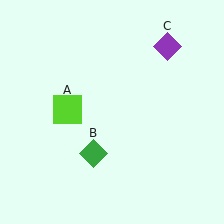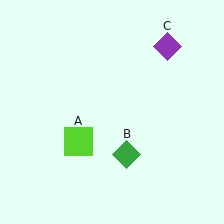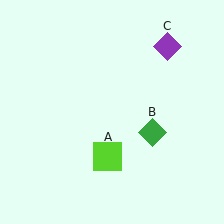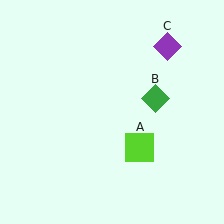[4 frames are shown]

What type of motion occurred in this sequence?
The lime square (object A), green diamond (object B) rotated counterclockwise around the center of the scene.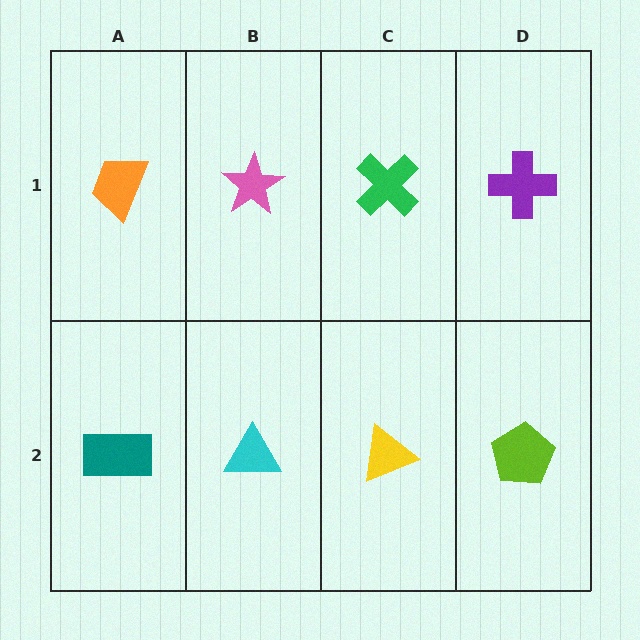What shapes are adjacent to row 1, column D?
A lime pentagon (row 2, column D), a green cross (row 1, column C).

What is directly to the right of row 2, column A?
A cyan triangle.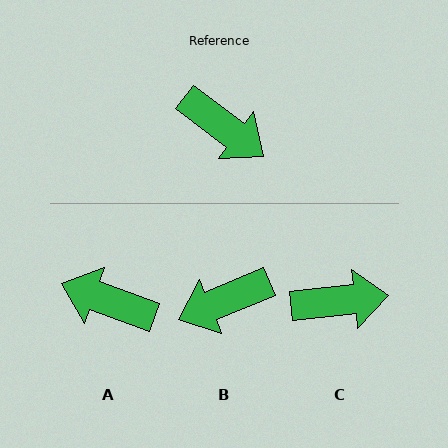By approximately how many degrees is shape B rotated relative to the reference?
Approximately 120 degrees clockwise.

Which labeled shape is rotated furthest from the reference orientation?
A, about 163 degrees away.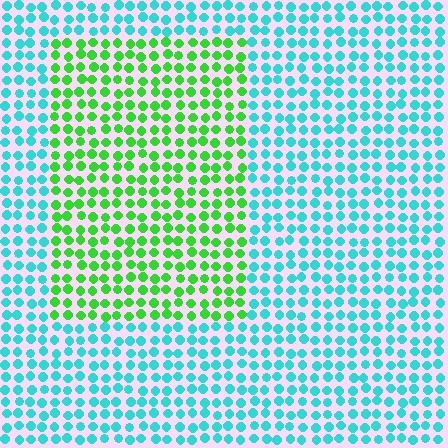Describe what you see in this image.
The image is filled with small cyan elements in a uniform arrangement. A rectangle-shaped region is visible where the elements are tinted to a slightly different hue, forming a subtle color boundary.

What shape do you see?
I see a rectangle.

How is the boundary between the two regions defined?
The boundary is defined purely by a slight shift in hue (about 59 degrees). Spacing, size, and orientation are identical on both sides.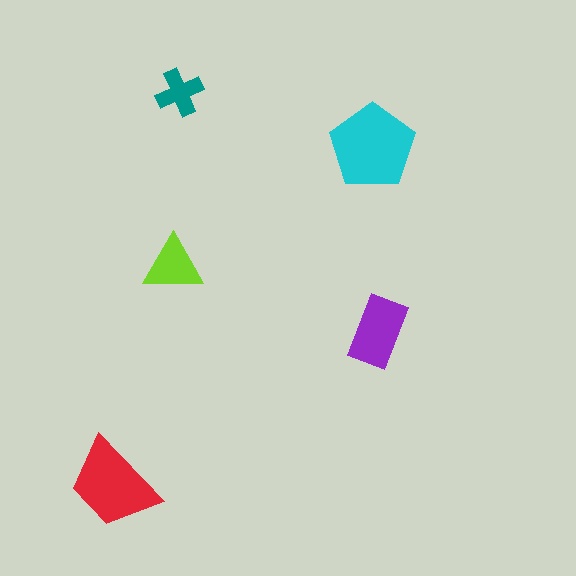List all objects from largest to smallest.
The cyan pentagon, the red trapezoid, the purple rectangle, the lime triangle, the teal cross.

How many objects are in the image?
There are 5 objects in the image.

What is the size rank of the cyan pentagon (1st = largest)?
1st.